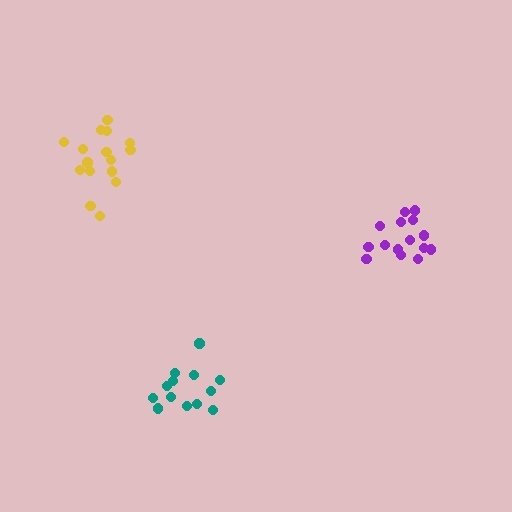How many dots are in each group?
Group 1: 13 dots, Group 2: 15 dots, Group 3: 17 dots (45 total).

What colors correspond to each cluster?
The clusters are colored: teal, purple, yellow.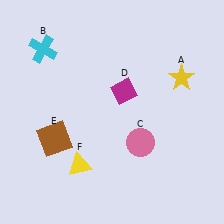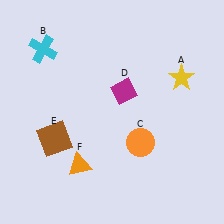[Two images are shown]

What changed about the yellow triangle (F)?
In Image 1, F is yellow. In Image 2, it changed to orange.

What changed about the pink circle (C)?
In Image 1, C is pink. In Image 2, it changed to orange.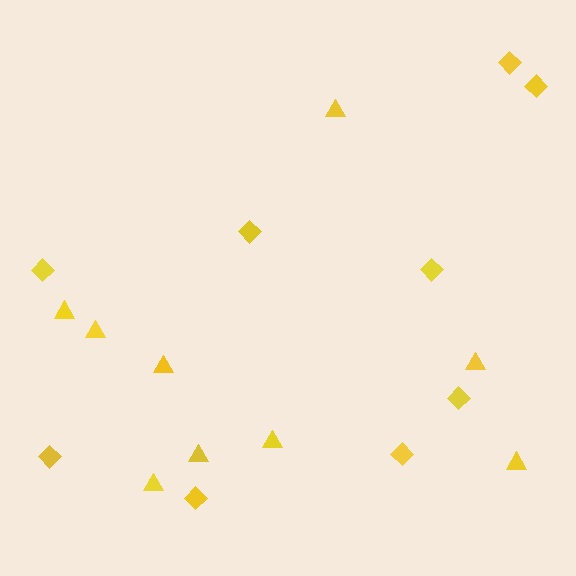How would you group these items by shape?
There are 2 groups: one group of triangles (9) and one group of diamonds (9).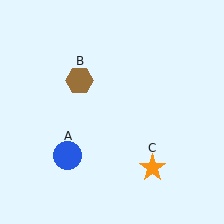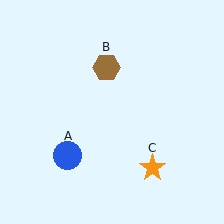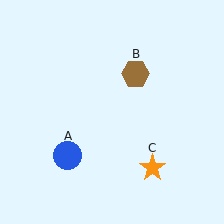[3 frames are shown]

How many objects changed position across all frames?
1 object changed position: brown hexagon (object B).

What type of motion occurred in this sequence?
The brown hexagon (object B) rotated clockwise around the center of the scene.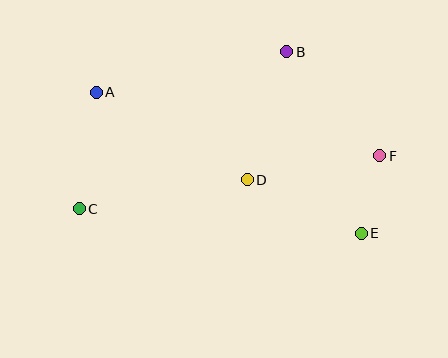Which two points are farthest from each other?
Points C and F are farthest from each other.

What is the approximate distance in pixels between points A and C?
The distance between A and C is approximately 117 pixels.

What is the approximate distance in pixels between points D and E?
The distance between D and E is approximately 126 pixels.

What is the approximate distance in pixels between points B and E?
The distance between B and E is approximately 196 pixels.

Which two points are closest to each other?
Points E and F are closest to each other.